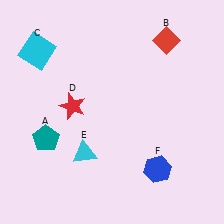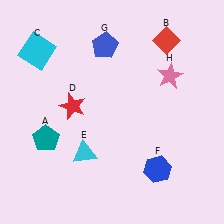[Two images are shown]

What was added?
A blue pentagon (G), a pink star (H) were added in Image 2.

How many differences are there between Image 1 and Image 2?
There are 2 differences between the two images.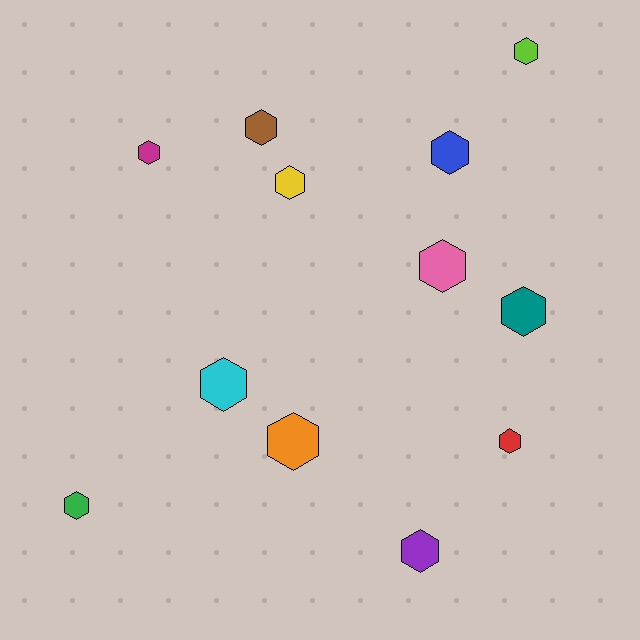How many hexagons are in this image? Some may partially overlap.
There are 12 hexagons.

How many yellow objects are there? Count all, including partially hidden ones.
There is 1 yellow object.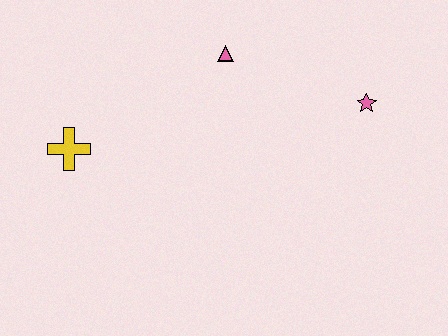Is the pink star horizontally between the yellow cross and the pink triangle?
No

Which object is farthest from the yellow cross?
The pink star is farthest from the yellow cross.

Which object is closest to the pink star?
The pink triangle is closest to the pink star.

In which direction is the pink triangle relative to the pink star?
The pink triangle is to the left of the pink star.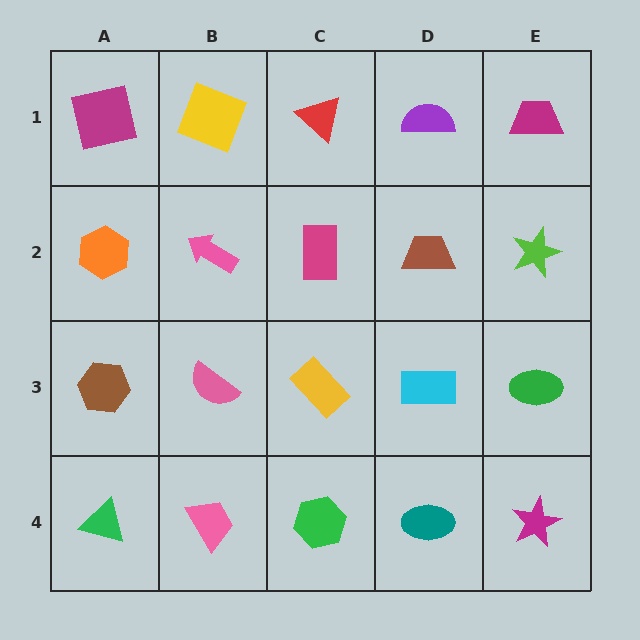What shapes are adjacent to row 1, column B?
A pink arrow (row 2, column B), a magenta square (row 1, column A), a red triangle (row 1, column C).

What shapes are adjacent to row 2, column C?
A red triangle (row 1, column C), a yellow rectangle (row 3, column C), a pink arrow (row 2, column B), a brown trapezoid (row 2, column D).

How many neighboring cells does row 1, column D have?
3.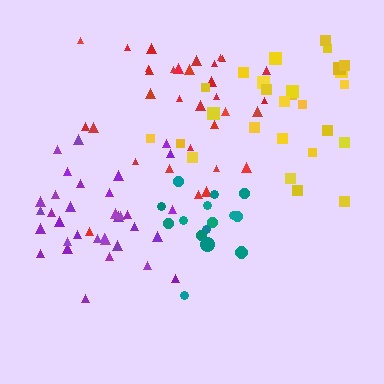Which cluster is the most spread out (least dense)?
Yellow.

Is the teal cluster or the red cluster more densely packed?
Teal.